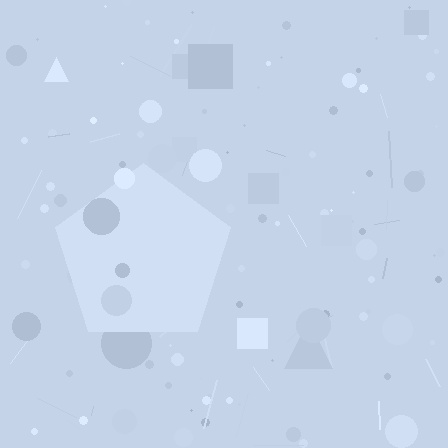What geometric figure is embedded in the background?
A pentagon is embedded in the background.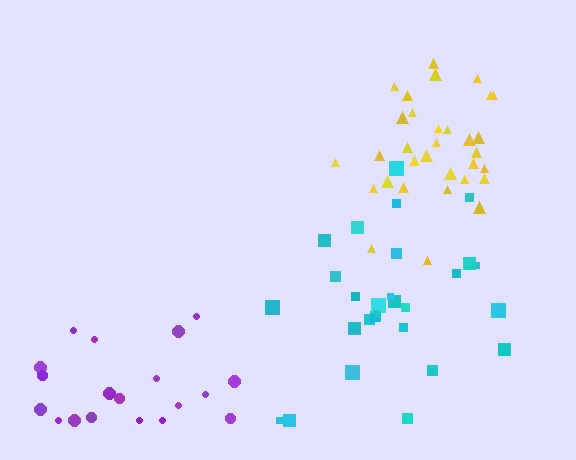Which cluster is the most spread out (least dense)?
Purple.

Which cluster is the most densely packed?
Yellow.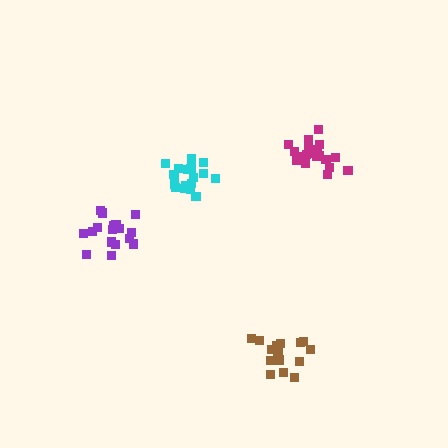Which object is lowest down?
The brown cluster is bottommost.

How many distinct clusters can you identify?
There are 4 distinct clusters.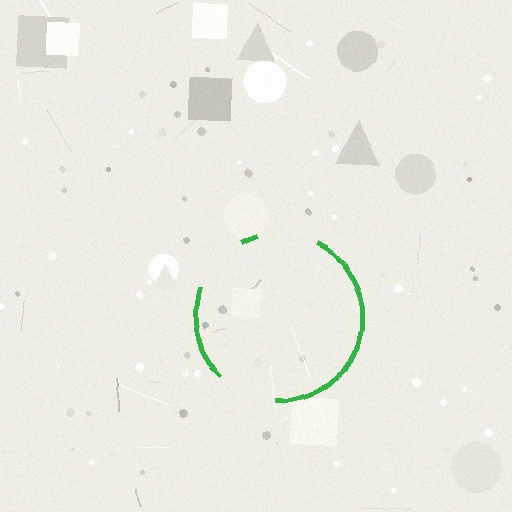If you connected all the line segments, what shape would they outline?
They would outline a circle.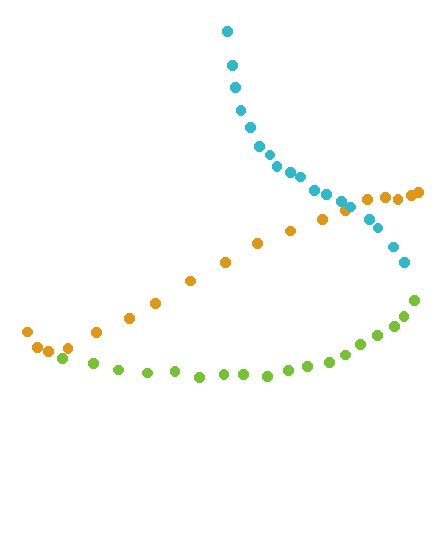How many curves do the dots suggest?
There are 3 distinct paths.